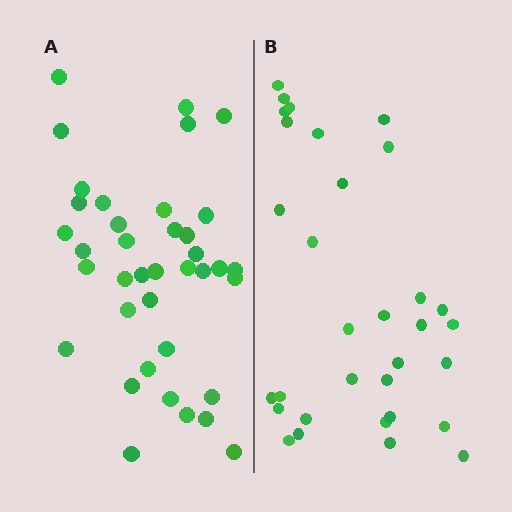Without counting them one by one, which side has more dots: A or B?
Region A (the left region) has more dots.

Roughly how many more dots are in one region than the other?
Region A has about 6 more dots than region B.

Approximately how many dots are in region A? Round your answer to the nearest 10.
About 40 dots. (The exact count is 38, which rounds to 40.)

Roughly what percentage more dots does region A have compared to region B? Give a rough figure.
About 20% more.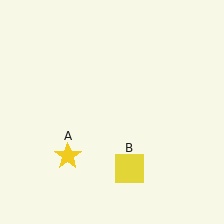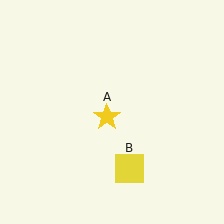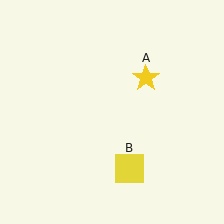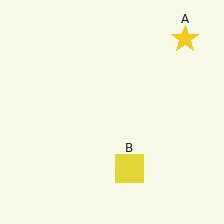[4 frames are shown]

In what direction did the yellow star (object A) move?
The yellow star (object A) moved up and to the right.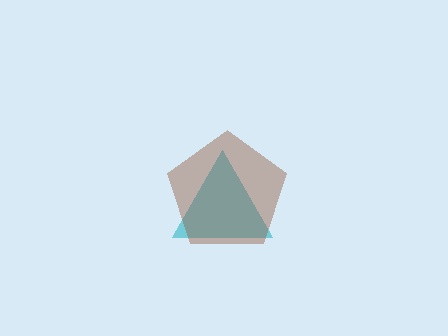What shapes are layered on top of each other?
The layered shapes are: a cyan triangle, a brown pentagon.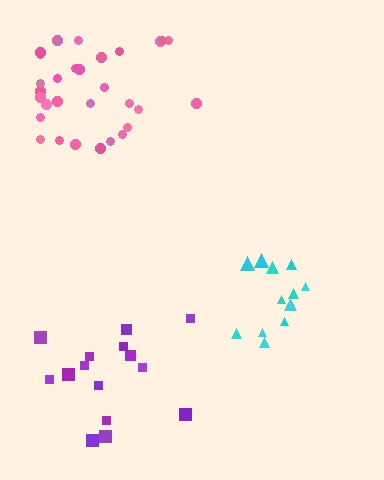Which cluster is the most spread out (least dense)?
Pink.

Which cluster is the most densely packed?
Cyan.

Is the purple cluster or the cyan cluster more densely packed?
Cyan.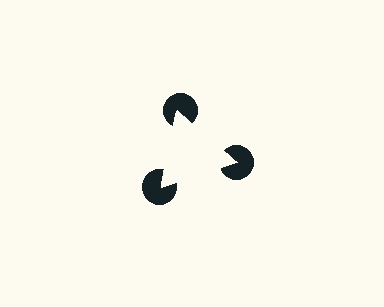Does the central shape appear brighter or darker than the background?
It typically appears slightly brighter than the background, even though no actual brightness change is drawn.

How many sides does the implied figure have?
3 sides.